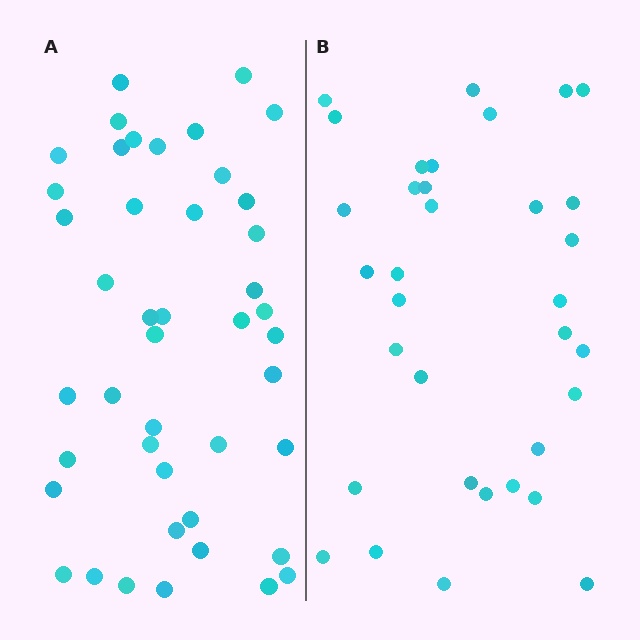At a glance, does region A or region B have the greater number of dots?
Region A (the left region) has more dots.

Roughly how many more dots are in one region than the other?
Region A has roughly 10 or so more dots than region B.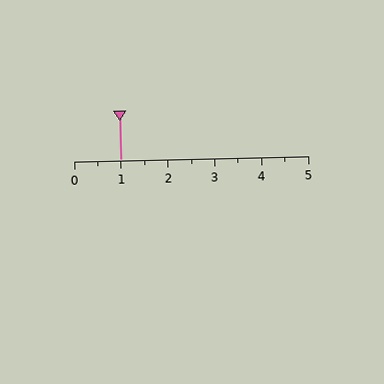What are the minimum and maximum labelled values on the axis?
The axis runs from 0 to 5.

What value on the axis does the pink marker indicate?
The marker indicates approximately 1.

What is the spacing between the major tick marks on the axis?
The major ticks are spaced 1 apart.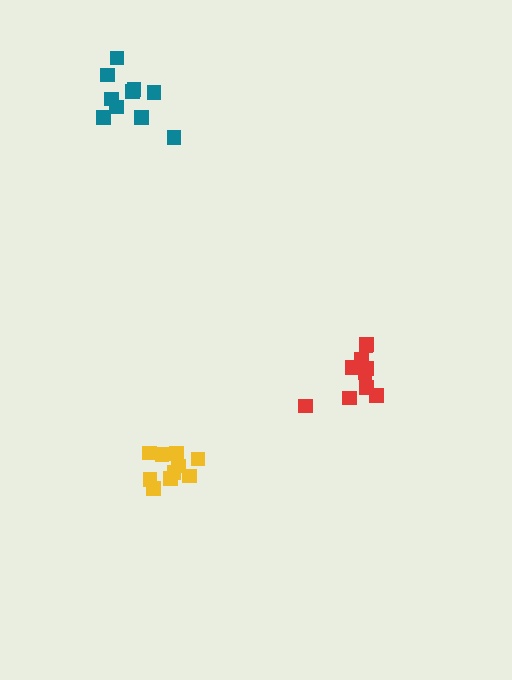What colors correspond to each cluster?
The clusters are colored: red, yellow, teal.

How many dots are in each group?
Group 1: 10 dots, Group 2: 10 dots, Group 3: 10 dots (30 total).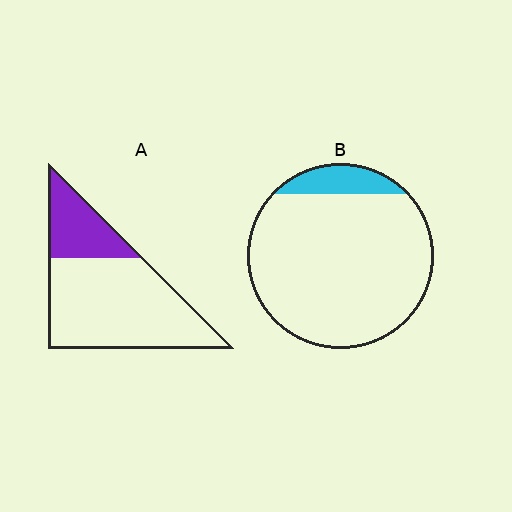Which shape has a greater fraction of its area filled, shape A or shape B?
Shape A.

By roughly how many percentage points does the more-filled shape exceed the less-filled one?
By roughly 15 percentage points (A over B).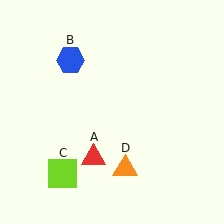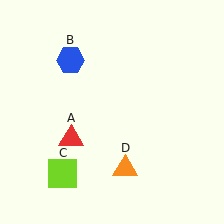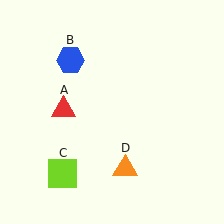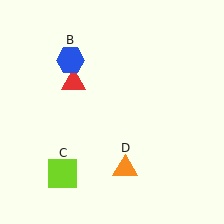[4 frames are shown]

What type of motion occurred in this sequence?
The red triangle (object A) rotated clockwise around the center of the scene.